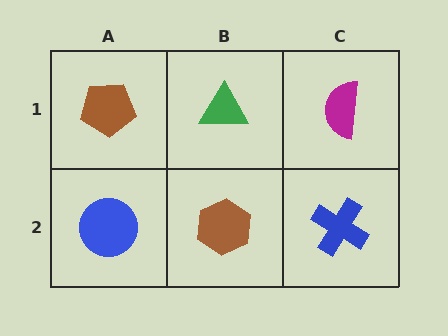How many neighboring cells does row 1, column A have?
2.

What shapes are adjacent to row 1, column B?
A brown hexagon (row 2, column B), a brown pentagon (row 1, column A), a magenta semicircle (row 1, column C).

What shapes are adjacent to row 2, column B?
A green triangle (row 1, column B), a blue circle (row 2, column A), a blue cross (row 2, column C).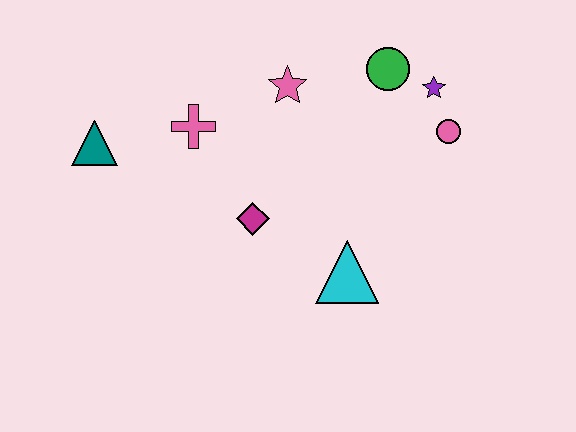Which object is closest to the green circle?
The purple star is closest to the green circle.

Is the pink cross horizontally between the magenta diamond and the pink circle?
No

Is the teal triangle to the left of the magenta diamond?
Yes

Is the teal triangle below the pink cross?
Yes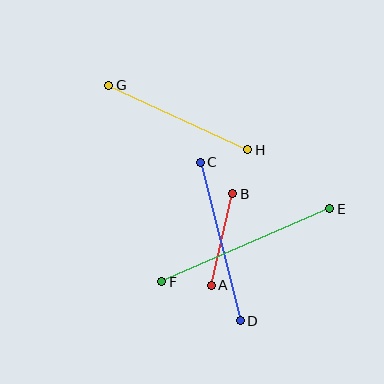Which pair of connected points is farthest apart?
Points E and F are farthest apart.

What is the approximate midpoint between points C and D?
The midpoint is at approximately (220, 242) pixels.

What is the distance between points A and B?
The distance is approximately 94 pixels.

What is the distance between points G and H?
The distance is approximately 153 pixels.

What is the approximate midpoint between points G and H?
The midpoint is at approximately (178, 118) pixels.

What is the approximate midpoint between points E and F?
The midpoint is at approximately (246, 245) pixels.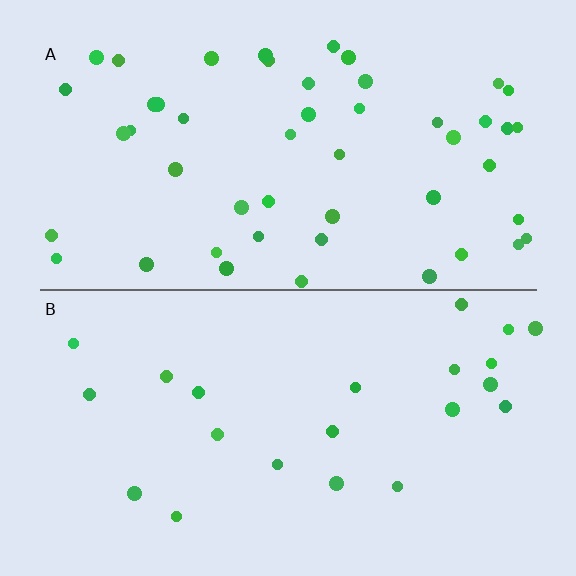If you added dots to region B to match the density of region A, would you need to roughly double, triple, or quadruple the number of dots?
Approximately double.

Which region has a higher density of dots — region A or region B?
A (the top).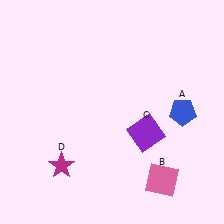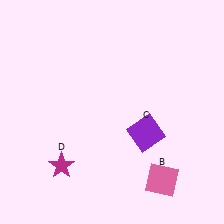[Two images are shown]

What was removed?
The blue pentagon (A) was removed in Image 2.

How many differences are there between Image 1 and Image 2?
There is 1 difference between the two images.